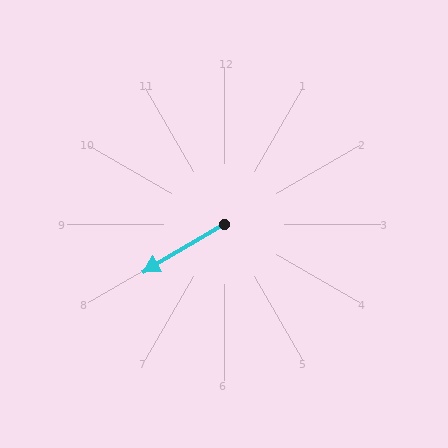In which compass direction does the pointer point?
Southwest.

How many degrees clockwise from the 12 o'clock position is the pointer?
Approximately 240 degrees.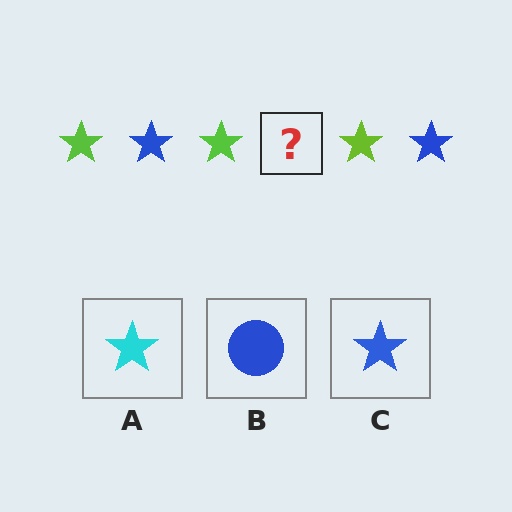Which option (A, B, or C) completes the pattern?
C.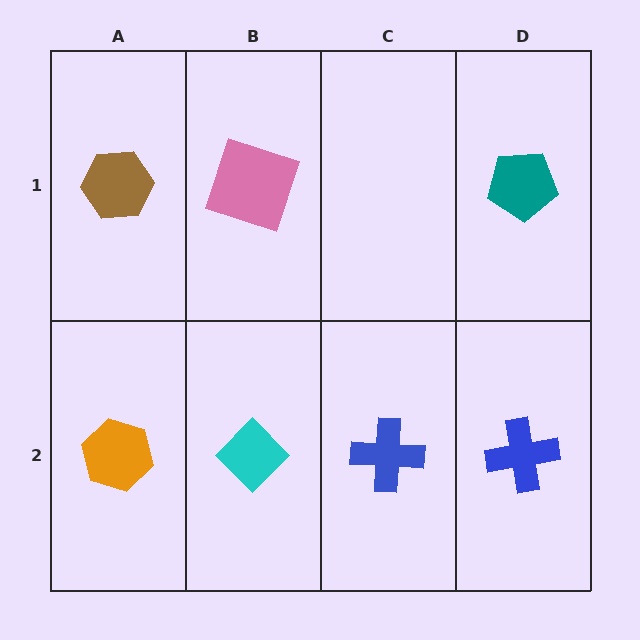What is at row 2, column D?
A blue cross.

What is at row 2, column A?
An orange hexagon.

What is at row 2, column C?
A blue cross.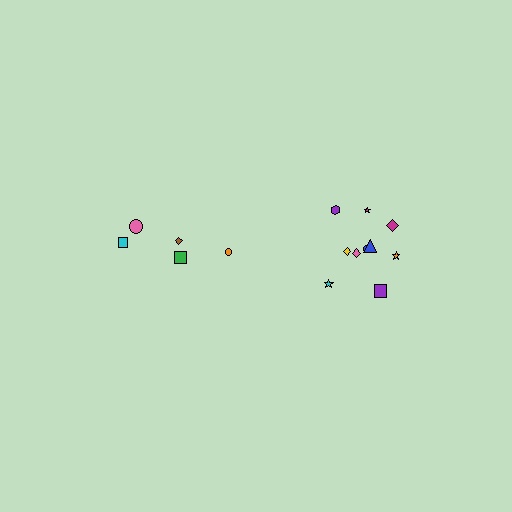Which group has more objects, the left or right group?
The right group.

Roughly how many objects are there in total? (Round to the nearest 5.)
Roughly 15 objects in total.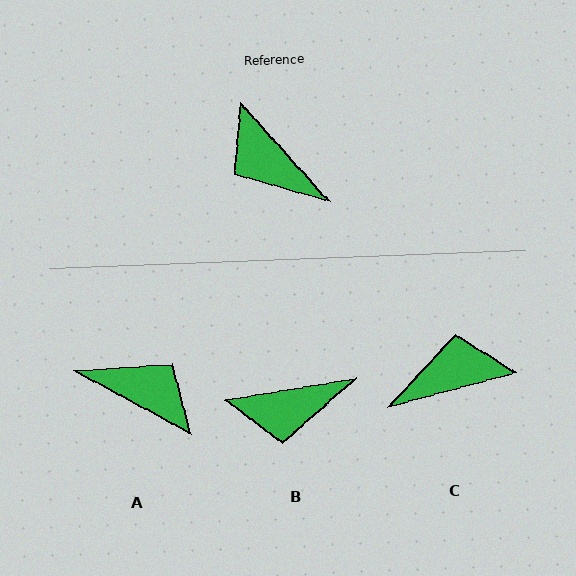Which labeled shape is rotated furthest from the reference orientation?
A, about 160 degrees away.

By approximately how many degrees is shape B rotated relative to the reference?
Approximately 58 degrees counter-clockwise.